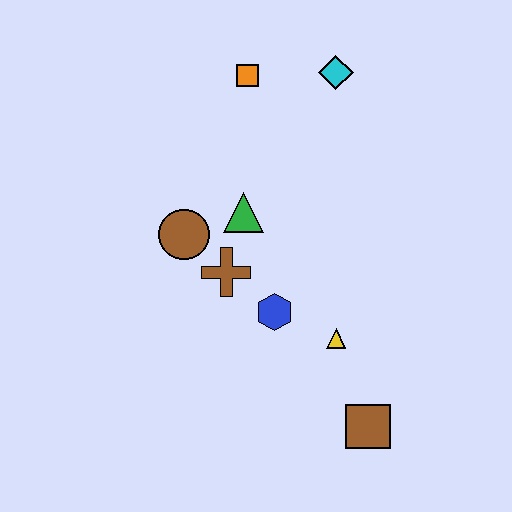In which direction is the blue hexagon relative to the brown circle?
The blue hexagon is to the right of the brown circle.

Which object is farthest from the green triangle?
The brown square is farthest from the green triangle.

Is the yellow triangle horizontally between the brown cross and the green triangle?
No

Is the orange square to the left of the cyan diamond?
Yes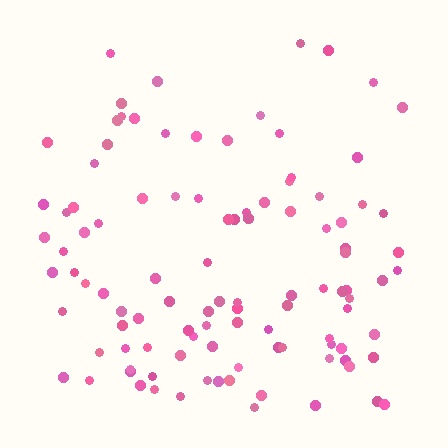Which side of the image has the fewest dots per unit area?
The top.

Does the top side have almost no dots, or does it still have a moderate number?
Still a moderate number, just noticeably fewer than the bottom.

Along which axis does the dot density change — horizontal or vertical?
Vertical.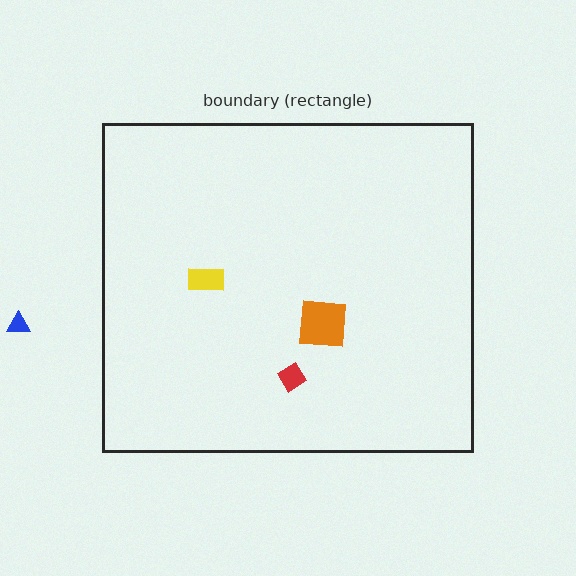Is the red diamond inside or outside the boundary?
Inside.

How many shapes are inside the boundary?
4 inside, 1 outside.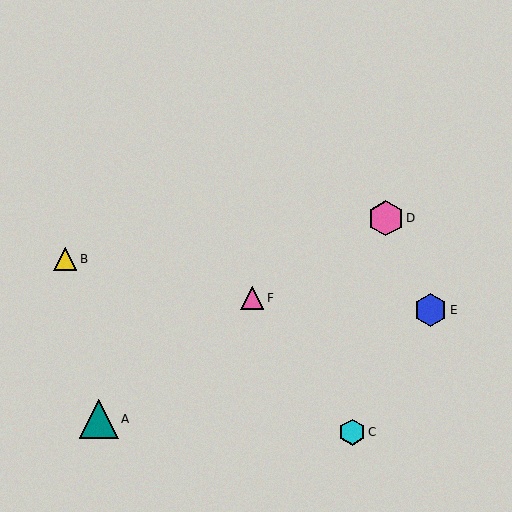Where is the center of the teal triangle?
The center of the teal triangle is at (99, 419).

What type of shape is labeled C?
Shape C is a cyan hexagon.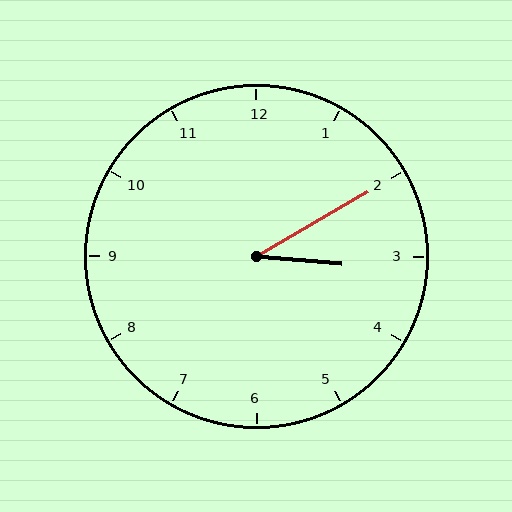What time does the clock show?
3:10.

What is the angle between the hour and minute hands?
Approximately 35 degrees.